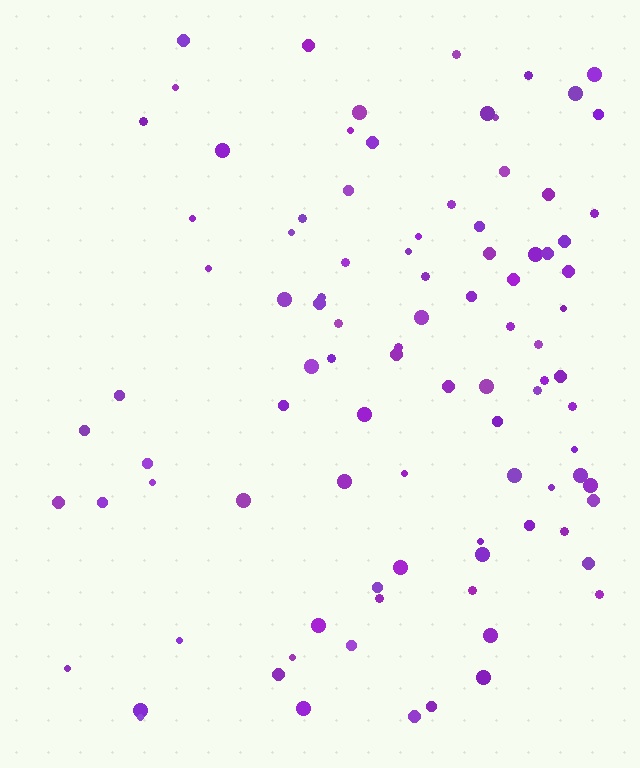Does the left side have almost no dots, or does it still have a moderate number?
Still a moderate number, just noticeably fewer than the right.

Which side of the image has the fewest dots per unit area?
The left.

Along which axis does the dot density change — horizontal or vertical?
Horizontal.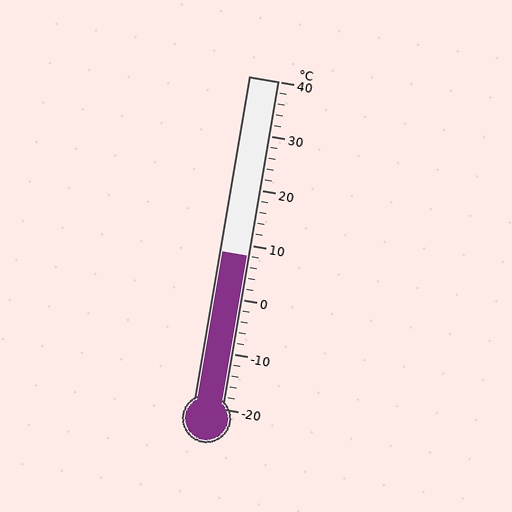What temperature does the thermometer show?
The thermometer shows approximately 8°C.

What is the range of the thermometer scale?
The thermometer scale ranges from -20°C to 40°C.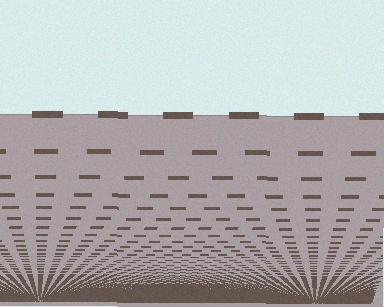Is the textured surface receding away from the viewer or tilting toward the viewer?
The surface appears to tilt toward the viewer. Texture elements get larger and sparser toward the top.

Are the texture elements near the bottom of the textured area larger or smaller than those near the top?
Smaller. The gradient is inverted — elements near the bottom are smaller and denser.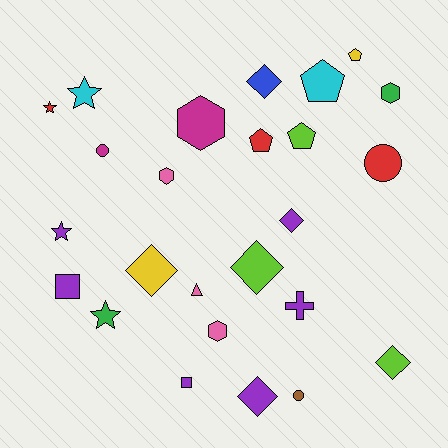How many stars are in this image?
There are 4 stars.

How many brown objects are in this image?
There is 1 brown object.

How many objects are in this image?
There are 25 objects.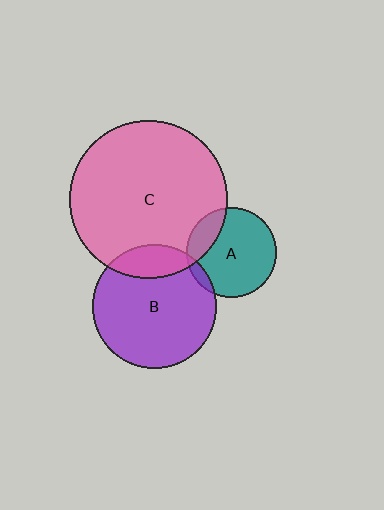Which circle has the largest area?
Circle C (pink).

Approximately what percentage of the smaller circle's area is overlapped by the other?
Approximately 5%.